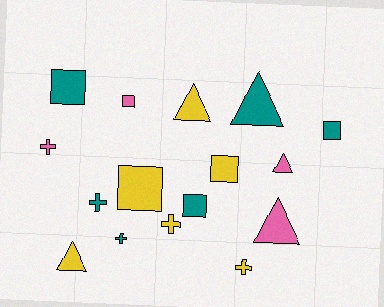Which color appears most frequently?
Teal, with 6 objects.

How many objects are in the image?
There are 16 objects.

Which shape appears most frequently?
Square, with 6 objects.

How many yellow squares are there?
There are 2 yellow squares.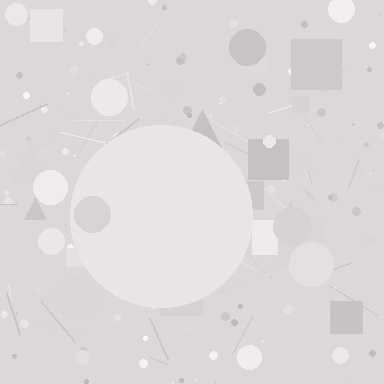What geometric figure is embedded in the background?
A circle is embedded in the background.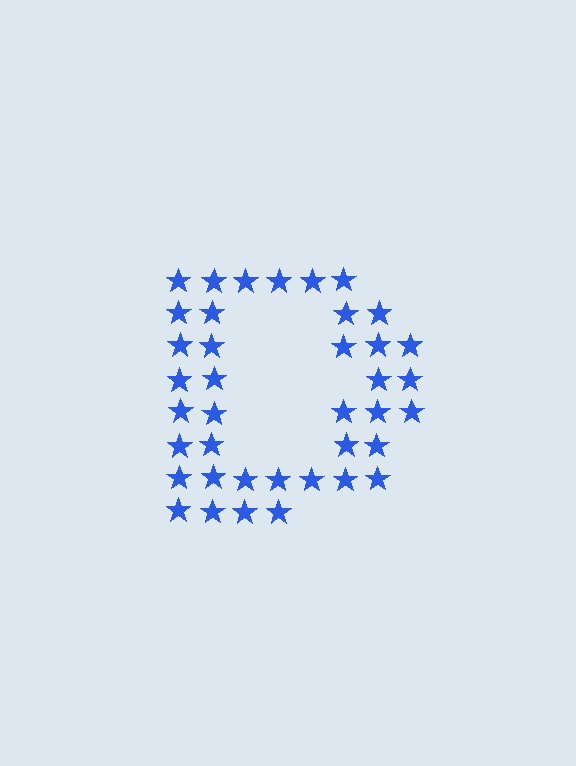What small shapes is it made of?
It is made of small stars.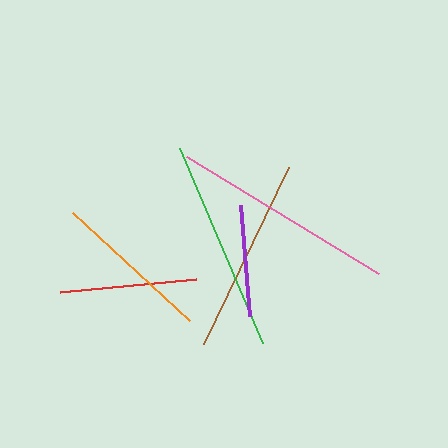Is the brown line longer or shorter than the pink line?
The pink line is longer than the brown line.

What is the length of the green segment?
The green segment is approximately 212 pixels long.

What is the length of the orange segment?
The orange segment is approximately 159 pixels long.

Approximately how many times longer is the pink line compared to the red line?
The pink line is approximately 1.6 times the length of the red line.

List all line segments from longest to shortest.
From longest to shortest: pink, green, brown, orange, red, purple.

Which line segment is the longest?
The pink line is the longest at approximately 225 pixels.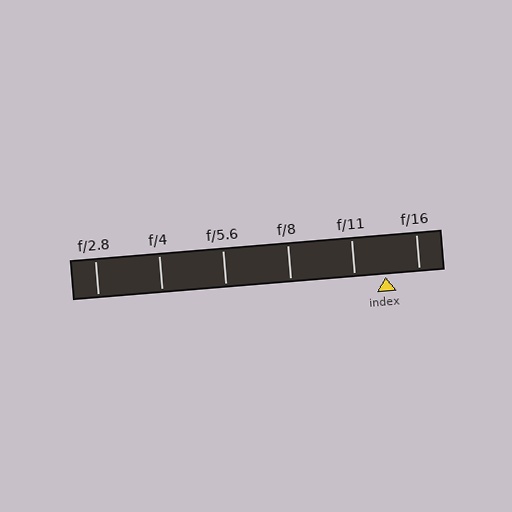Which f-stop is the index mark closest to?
The index mark is closest to f/11.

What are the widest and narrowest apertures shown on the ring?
The widest aperture shown is f/2.8 and the narrowest is f/16.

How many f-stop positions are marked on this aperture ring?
There are 6 f-stop positions marked.